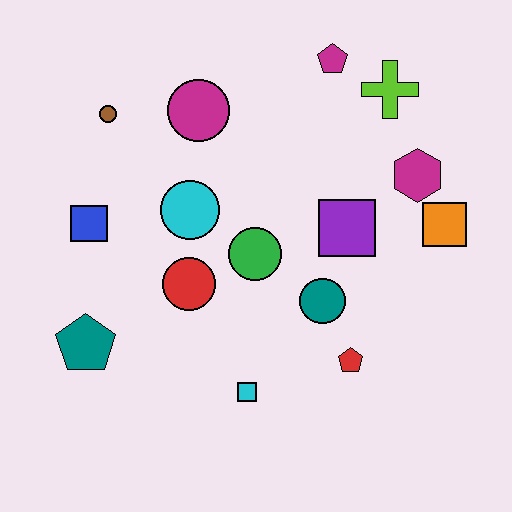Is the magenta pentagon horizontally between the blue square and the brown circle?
No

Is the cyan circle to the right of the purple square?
No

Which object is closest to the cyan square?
The red pentagon is closest to the cyan square.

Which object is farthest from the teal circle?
The brown circle is farthest from the teal circle.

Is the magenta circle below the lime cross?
Yes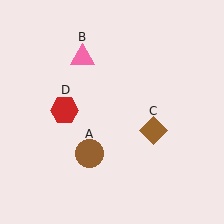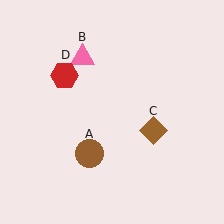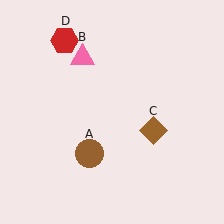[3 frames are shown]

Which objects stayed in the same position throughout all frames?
Brown circle (object A) and pink triangle (object B) and brown diamond (object C) remained stationary.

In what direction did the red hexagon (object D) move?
The red hexagon (object D) moved up.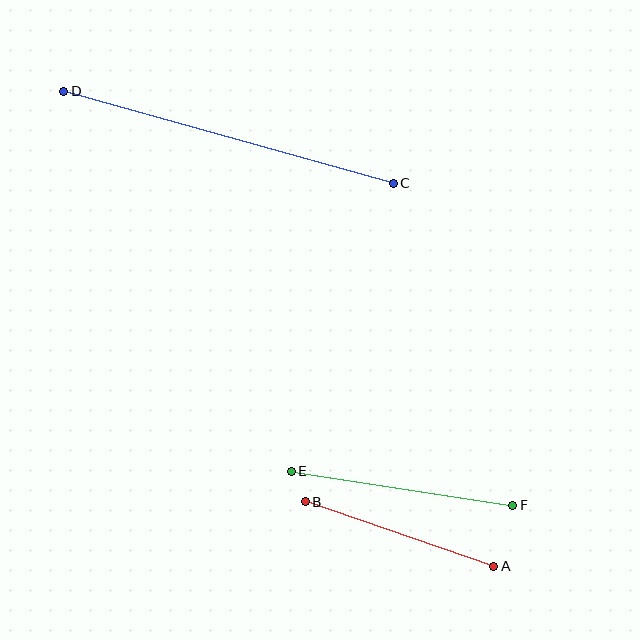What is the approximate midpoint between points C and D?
The midpoint is at approximately (228, 137) pixels.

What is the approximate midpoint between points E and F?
The midpoint is at approximately (402, 488) pixels.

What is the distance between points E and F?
The distance is approximately 224 pixels.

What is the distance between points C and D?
The distance is approximately 342 pixels.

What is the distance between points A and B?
The distance is approximately 200 pixels.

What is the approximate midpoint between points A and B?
The midpoint is at approximately (399, 534) pixels.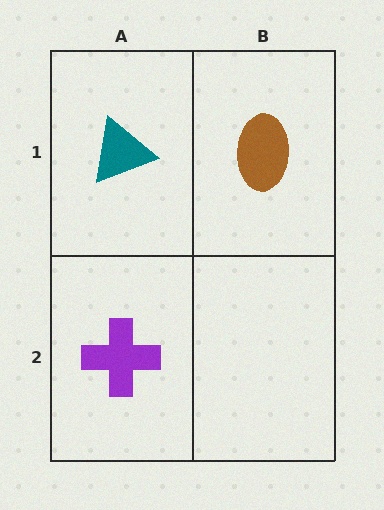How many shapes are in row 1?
2 shapes.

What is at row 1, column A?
A teal triangle.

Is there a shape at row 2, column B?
No, that cell is empty.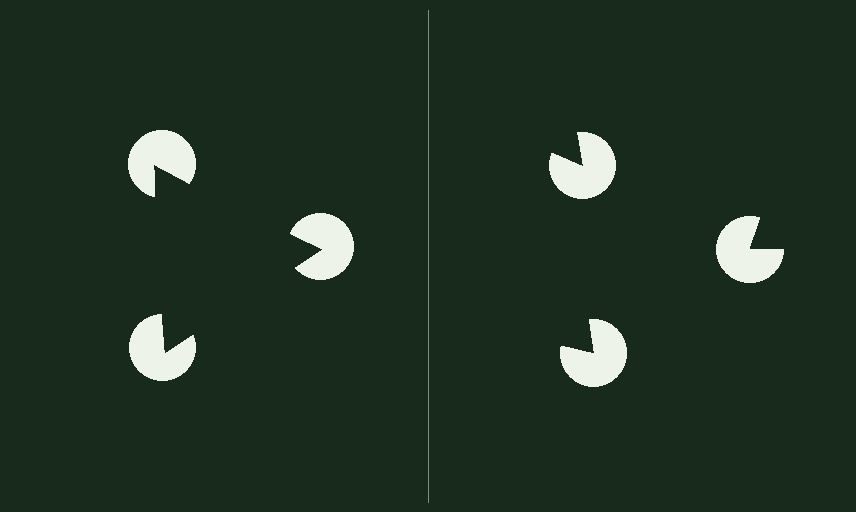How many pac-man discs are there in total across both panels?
6 — 3 on each side.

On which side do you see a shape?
An illusory triangle appears on the left side. On the right side the wedge cuts are rotated, so no coherent shape forms.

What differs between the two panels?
The pac-man discs are positioned identically on both sides; only the wedge orientations differ. On the left they align to a triangle; on the right they are misaligned.